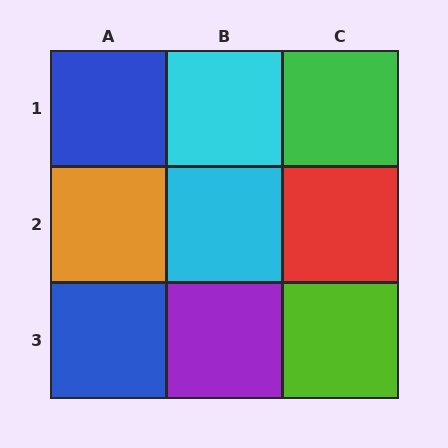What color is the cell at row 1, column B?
Cyan.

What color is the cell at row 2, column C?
Red.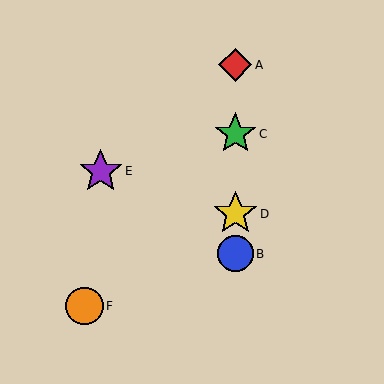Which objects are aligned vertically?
Objects A, B, C, D are aligned vertically.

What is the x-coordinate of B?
Object B is at x≈235.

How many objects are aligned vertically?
4 objects (A, B, C, D) are aligned vertically.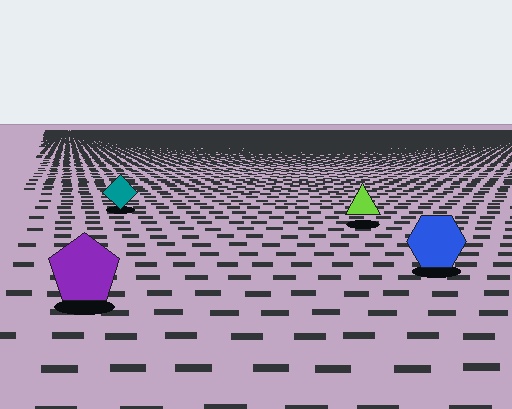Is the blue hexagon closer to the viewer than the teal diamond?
Yes. The blue hexagon is closer — you can tell from the texture gradient: the ground texture is coarser near it.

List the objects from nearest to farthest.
From nearest to farthest: the purple pentagon, the blue hexagon, the lime triangle, the teal diamond.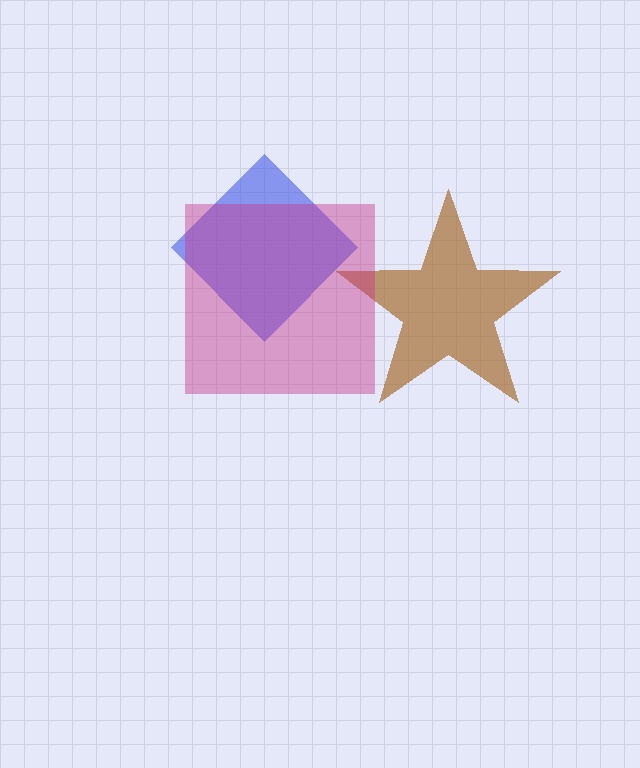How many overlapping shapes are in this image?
There are 3 overlapping shapes in the image.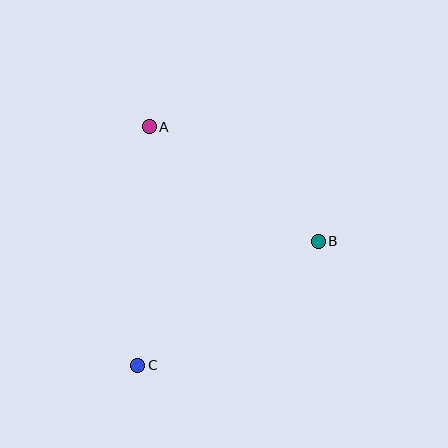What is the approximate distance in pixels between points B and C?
The distance between B and C is approximately 219 pixels.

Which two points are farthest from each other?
Points A and C are farthest from each other.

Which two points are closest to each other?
Points A and B are closest to each other.